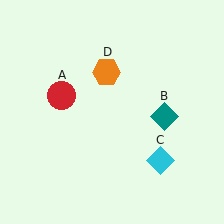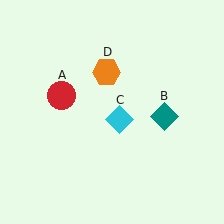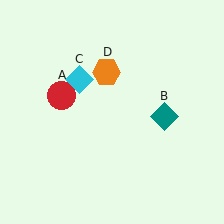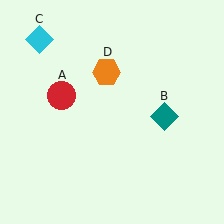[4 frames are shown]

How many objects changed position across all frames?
1 object changed position: cyan diamond (object C).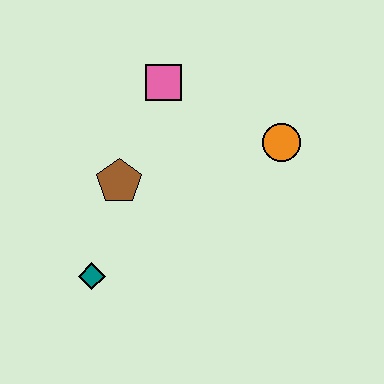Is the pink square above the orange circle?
Yes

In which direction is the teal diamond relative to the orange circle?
The teal diamond is to the left of the orange circle.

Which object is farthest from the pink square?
The teal diamond is farthest from the pink square.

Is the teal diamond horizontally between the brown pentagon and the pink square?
No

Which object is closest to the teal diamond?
The brown pentagon is closest to the teal diamond.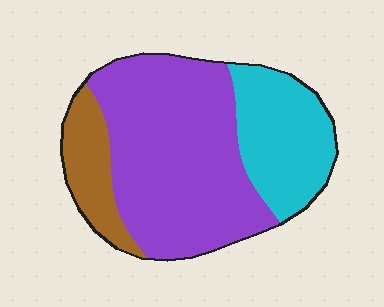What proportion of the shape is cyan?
Cyan covers 26% of the shape.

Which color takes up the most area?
Purple, at roughly 60%.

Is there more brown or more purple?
Purple.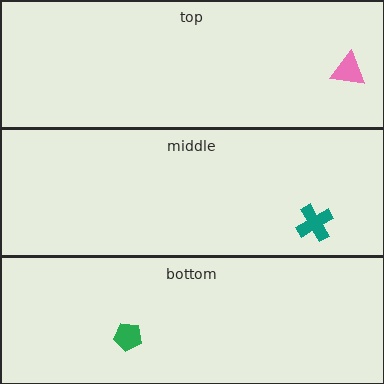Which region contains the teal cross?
The middle region.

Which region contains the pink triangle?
The top region.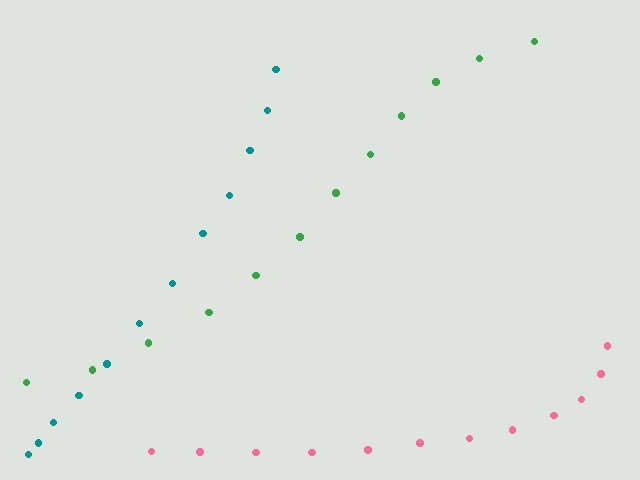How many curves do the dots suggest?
There are 3 distinct paths.